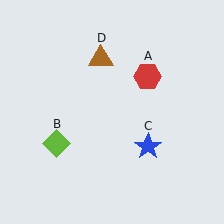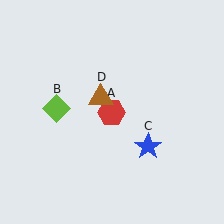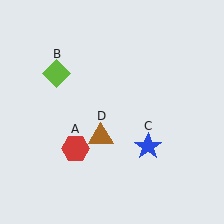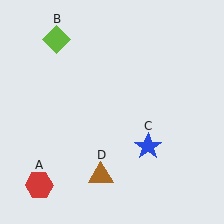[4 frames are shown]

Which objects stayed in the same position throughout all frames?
Blue star (object C) remained stationary.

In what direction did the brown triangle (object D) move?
The brown triangle (object D) moved down.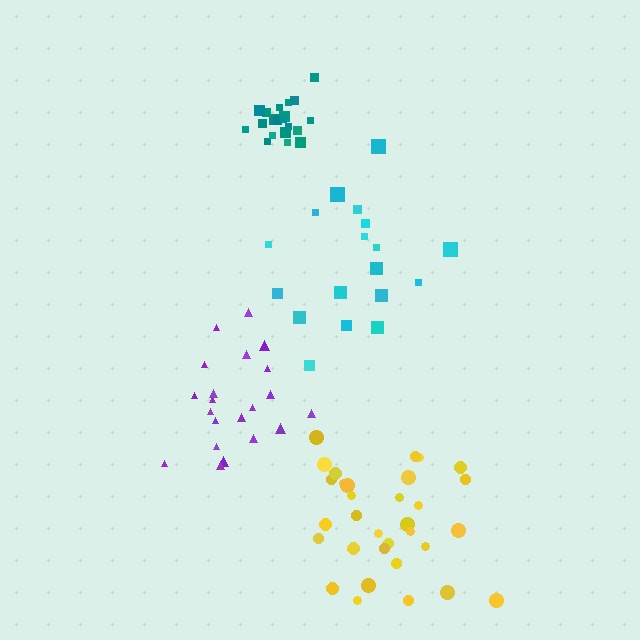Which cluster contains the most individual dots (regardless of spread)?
Yellow (32).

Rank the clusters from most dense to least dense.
teal, yellow, purple, cyan.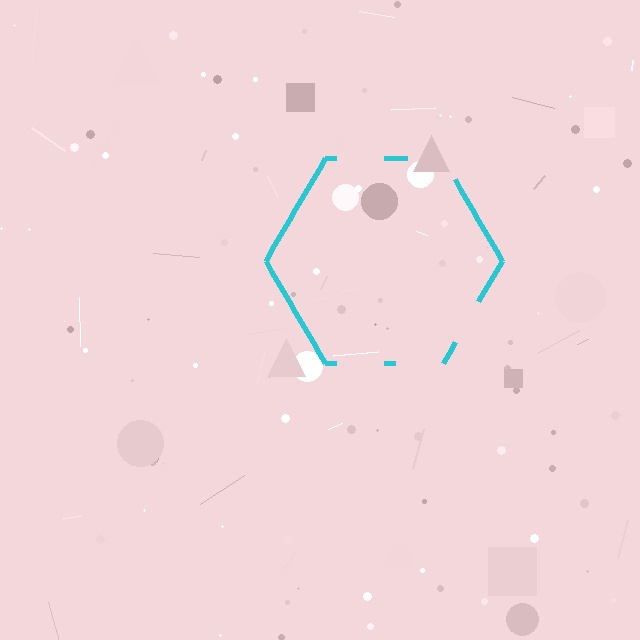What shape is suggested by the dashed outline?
The dashed outline suggests a hexagon.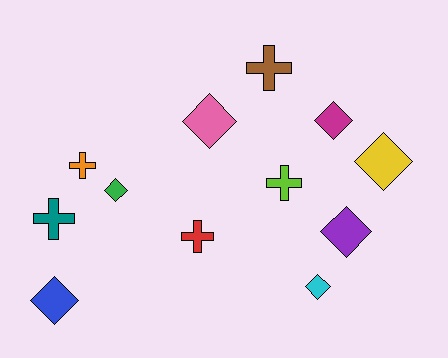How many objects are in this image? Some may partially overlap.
There are 12 objects.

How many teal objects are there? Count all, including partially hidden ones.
There is 1 teal object.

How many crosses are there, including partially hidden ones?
There are 5 crosses.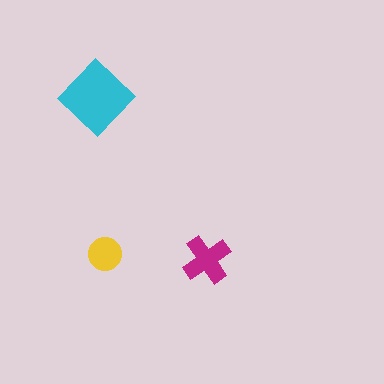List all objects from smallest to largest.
The yellow circle, the magenta cross, the cyan diamond.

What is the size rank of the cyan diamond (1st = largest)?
1st.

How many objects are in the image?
There are 3 objects in the image.